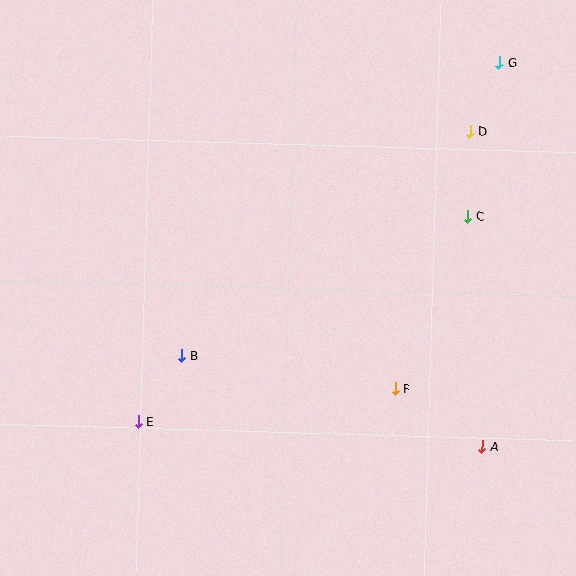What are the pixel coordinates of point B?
Point B is at (182, 356).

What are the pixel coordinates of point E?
Point E is at (138, 421).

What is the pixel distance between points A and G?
The distance between A and G is 384 pixels.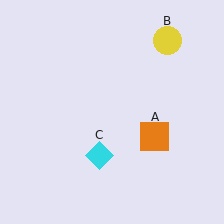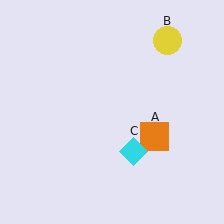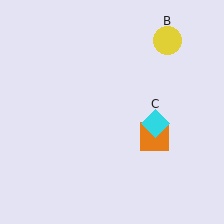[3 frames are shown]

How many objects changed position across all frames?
1 object changed position: cyan diamond (object C).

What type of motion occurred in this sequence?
The cyan diamond (object C) rotated counterclockwise around the center of the scene.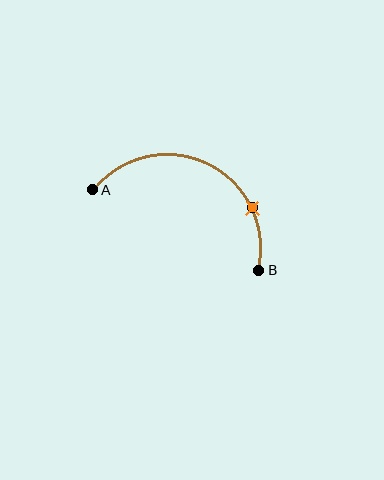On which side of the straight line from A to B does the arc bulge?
The arc bulges above the straight line connecting A and B.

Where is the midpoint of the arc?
The arc midpoint is the point on the curve farthest from the straight line joining A and B. It sits above that line.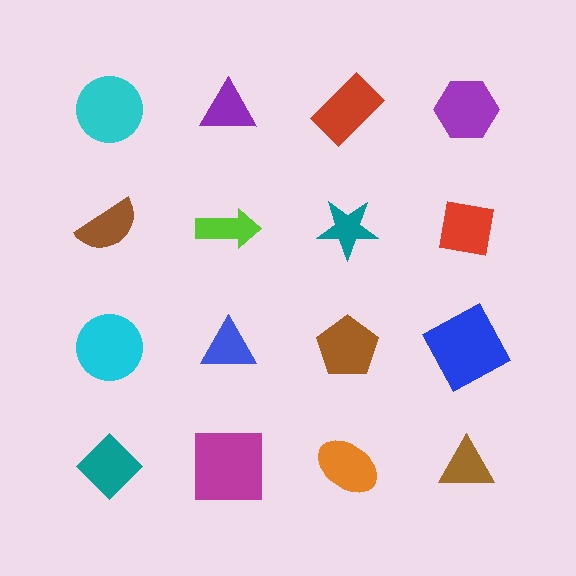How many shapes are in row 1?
4 shapes.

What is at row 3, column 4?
A blue square.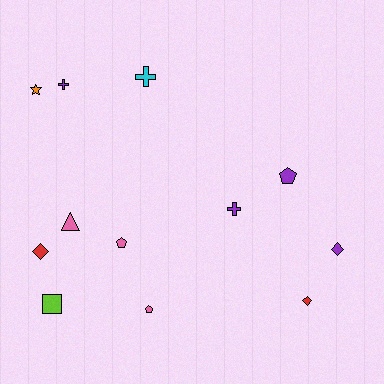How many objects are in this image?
There are 12 objects.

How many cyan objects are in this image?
There is 1 cyan object.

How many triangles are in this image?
There is 1 triangle.